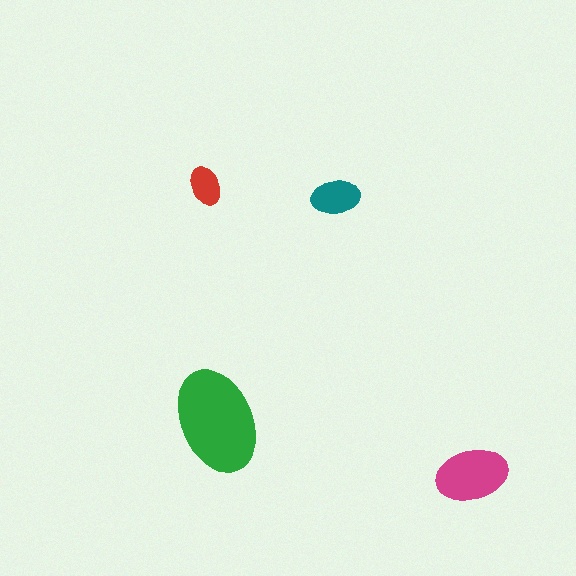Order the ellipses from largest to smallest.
the green one, the magenta one, the teal one, the red one.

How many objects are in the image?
There are 4 objects in the image.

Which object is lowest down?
The magenta ellipse is bottommost.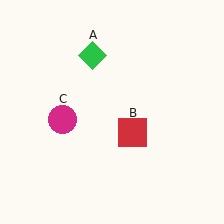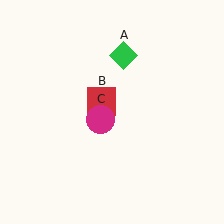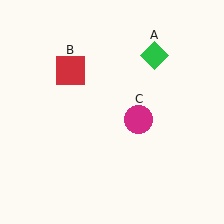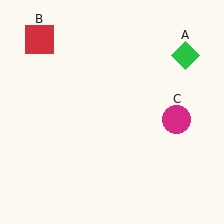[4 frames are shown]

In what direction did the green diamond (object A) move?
The green diamond (object A) moved right.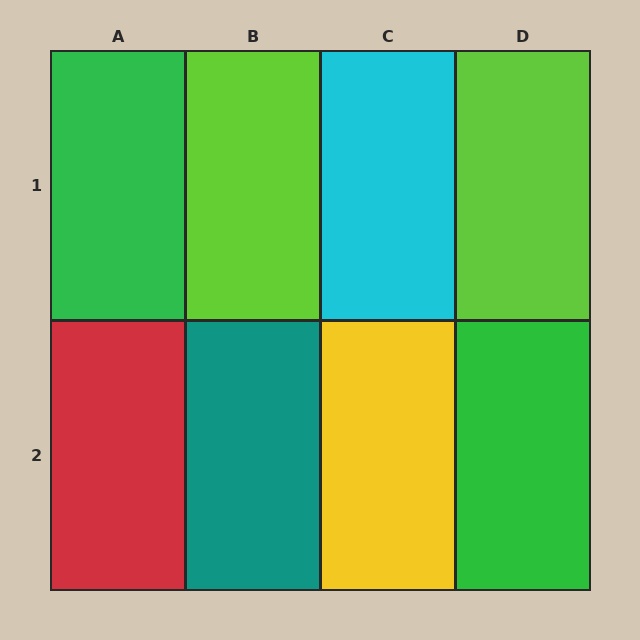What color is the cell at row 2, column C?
Yellow.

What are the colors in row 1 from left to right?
Green, lime, cyan, lime.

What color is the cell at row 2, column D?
Green.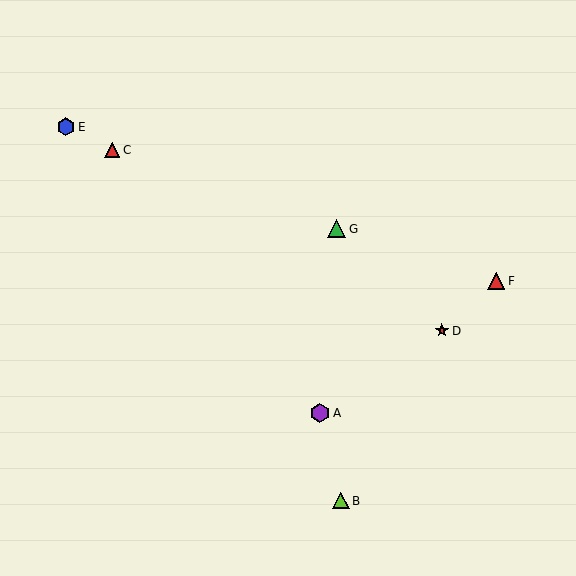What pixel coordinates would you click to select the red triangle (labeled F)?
Click at (496, 281) to select the red triangle F.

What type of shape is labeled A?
Shape A is a purple hexagon.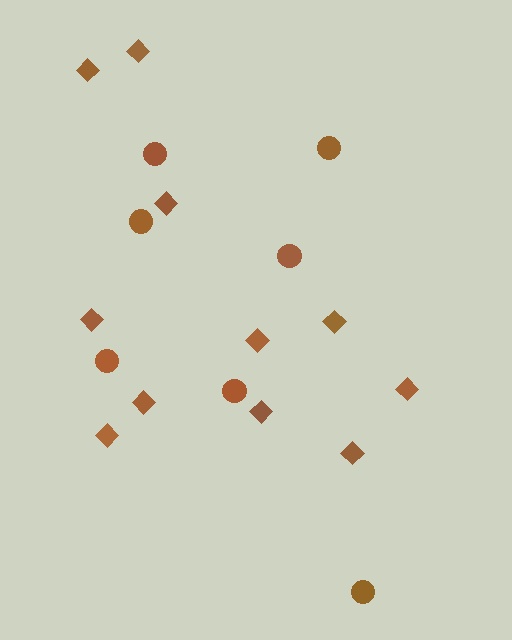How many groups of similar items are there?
There are 2 groups: one group of diamonds (11) and one group of circles (7).